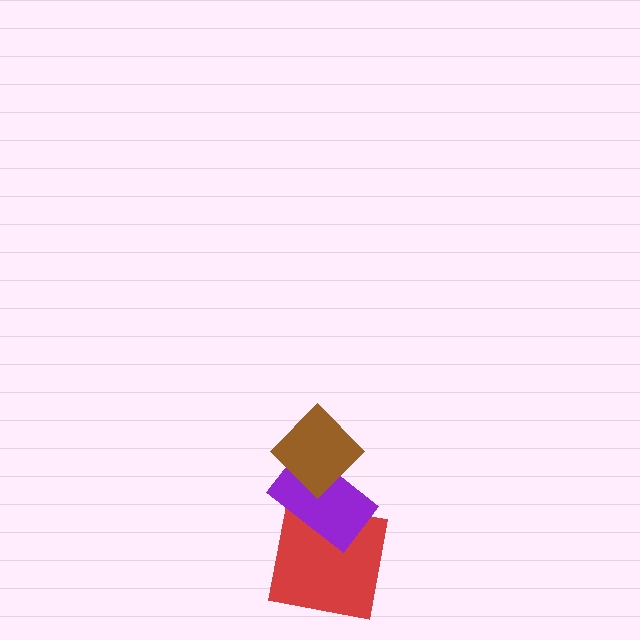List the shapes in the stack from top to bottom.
From top to bottom: the brown diamond, the purple rectangle, the red square.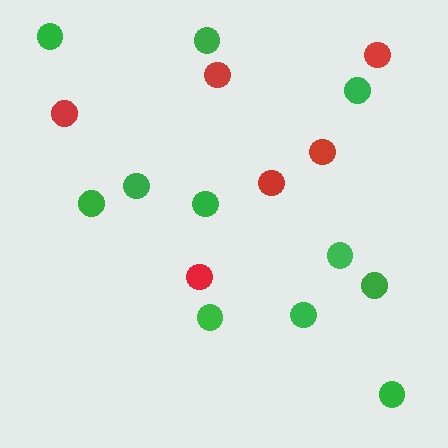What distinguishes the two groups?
There are 2 groups: one group of red circles (6) and one group of green circles (11).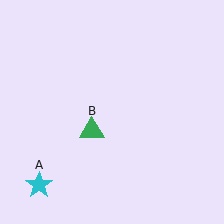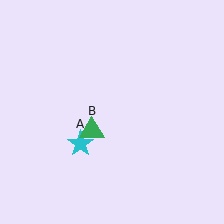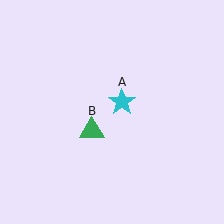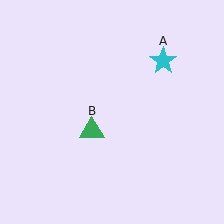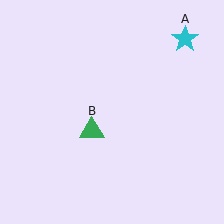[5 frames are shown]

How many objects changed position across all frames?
1 object changed position: cyan star (object A).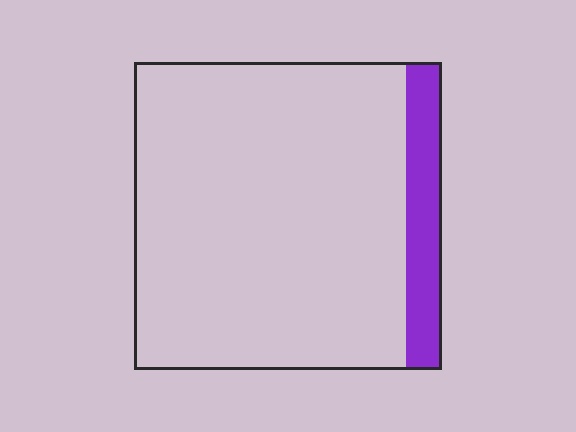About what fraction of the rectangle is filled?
About one eighth (1/8).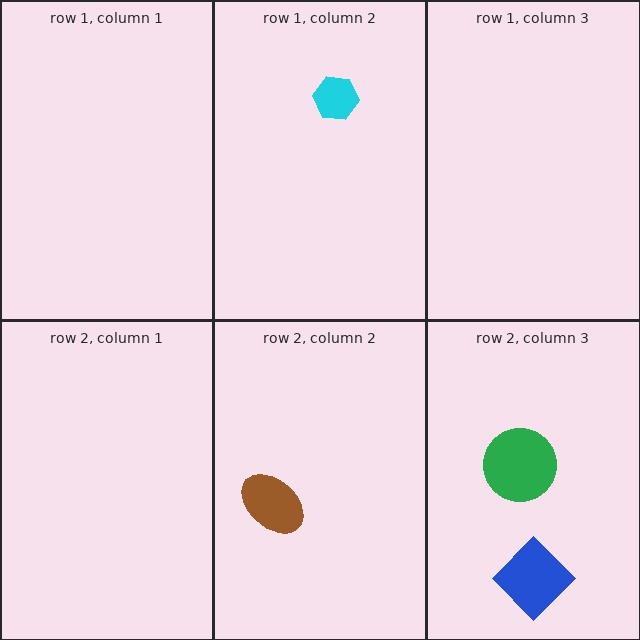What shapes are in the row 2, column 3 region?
The blue diamond, the green circle.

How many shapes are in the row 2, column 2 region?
1.